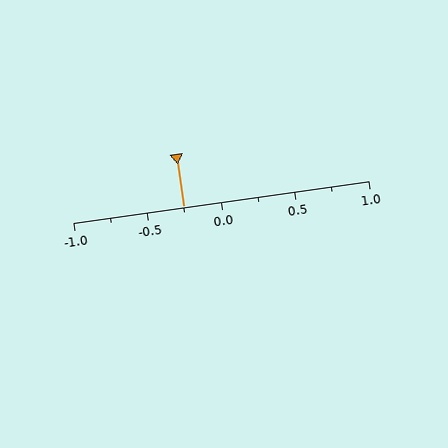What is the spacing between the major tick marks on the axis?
The major ticks are spaced 0.5 apart.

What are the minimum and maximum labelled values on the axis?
The axis runs from -1.0 to 1.0.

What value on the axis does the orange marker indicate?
The marker indicates approximately -0.25.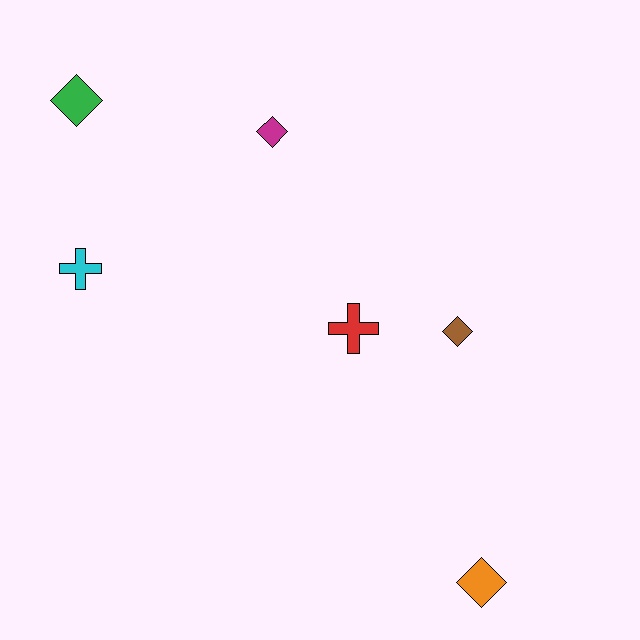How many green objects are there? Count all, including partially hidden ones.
There is 1 green object.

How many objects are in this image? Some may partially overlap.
There are 6 objects.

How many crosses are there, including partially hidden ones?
There are 2 crosses.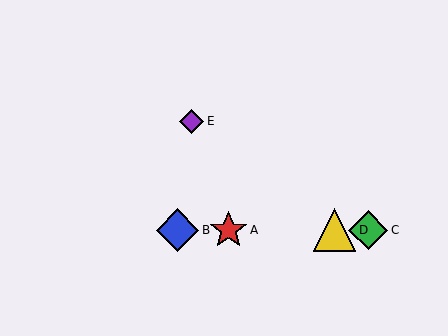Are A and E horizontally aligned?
No, A is at y≈230 and E is at y≈121.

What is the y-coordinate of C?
Object C is at y≈230.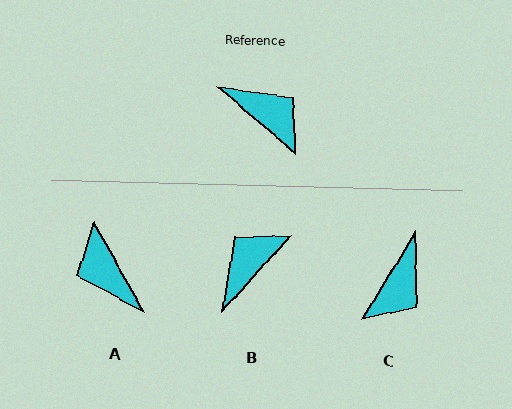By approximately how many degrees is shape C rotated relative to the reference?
Approximately 81 degrees clockwise.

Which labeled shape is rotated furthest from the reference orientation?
A, about 159 degrees away.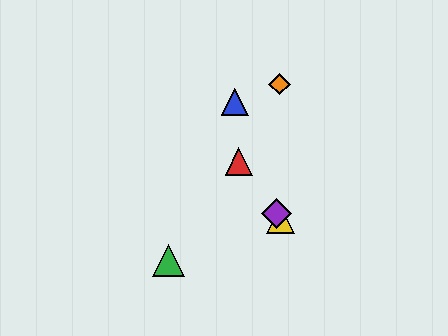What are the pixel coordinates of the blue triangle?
The blue triangle is at (235, 102).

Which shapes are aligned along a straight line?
The red triangle, the yellow triangle, the purple diamond are aligned along a straight line.